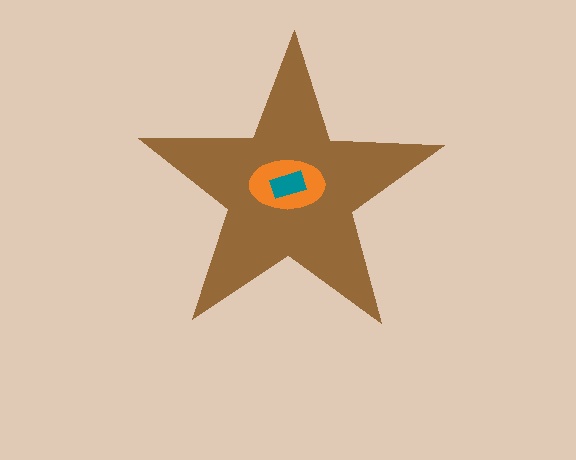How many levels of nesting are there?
3.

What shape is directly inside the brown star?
The orange ellipse.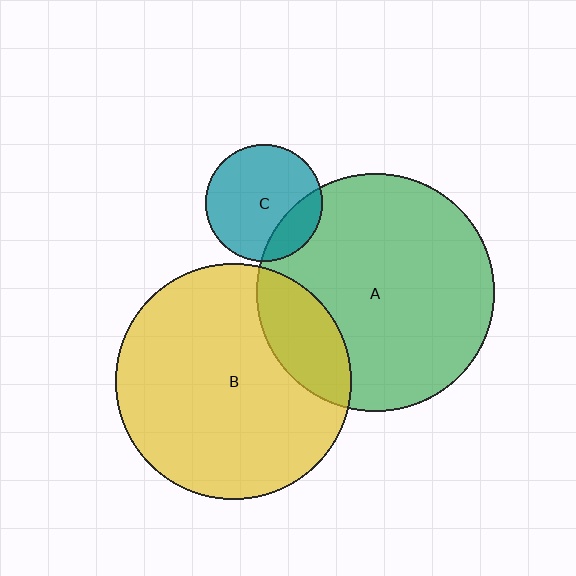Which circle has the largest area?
Circle A (green).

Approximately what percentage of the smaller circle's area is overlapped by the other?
Approximately 20%.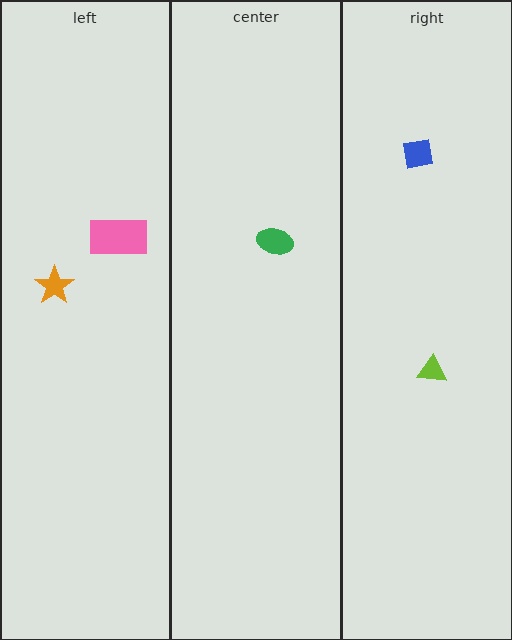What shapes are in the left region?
The pink rectangle, the orange star.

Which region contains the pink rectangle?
The left region.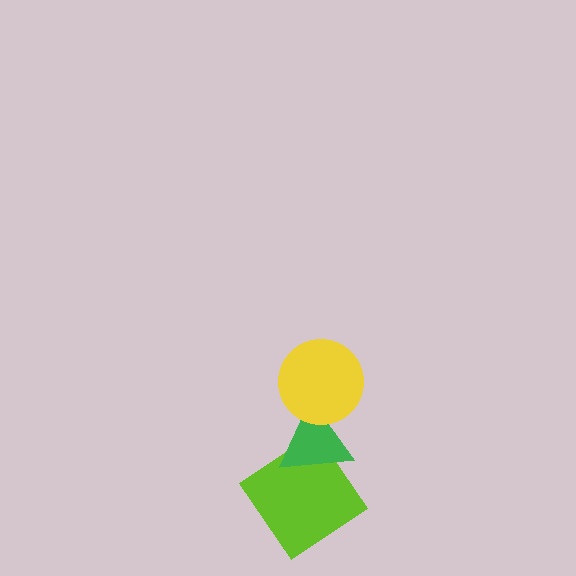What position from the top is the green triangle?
The green triangle is 2nd from the top.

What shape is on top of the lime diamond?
The green triangle is on top of the lime diamond.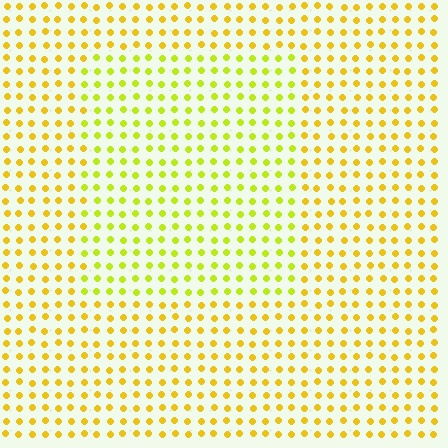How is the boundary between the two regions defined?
The boundary is defined purely by a slight shift in hue (about 26 degrees). Spacing, size, and orientation are identical on both sides.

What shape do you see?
I see a rectangle.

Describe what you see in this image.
The image is filled with small yellow elements in a uniform arrangement. A rectangle-shaped region is visible where the elements are tinted to a slightly different hue, forming a subtle color boundary.